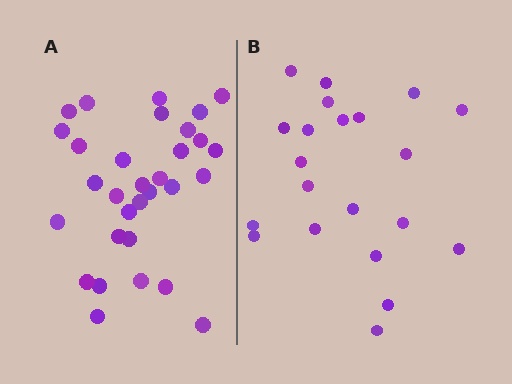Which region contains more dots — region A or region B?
Region A (the left region) has more dots.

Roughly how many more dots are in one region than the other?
Region A has roughly 10 or so more dots than region B.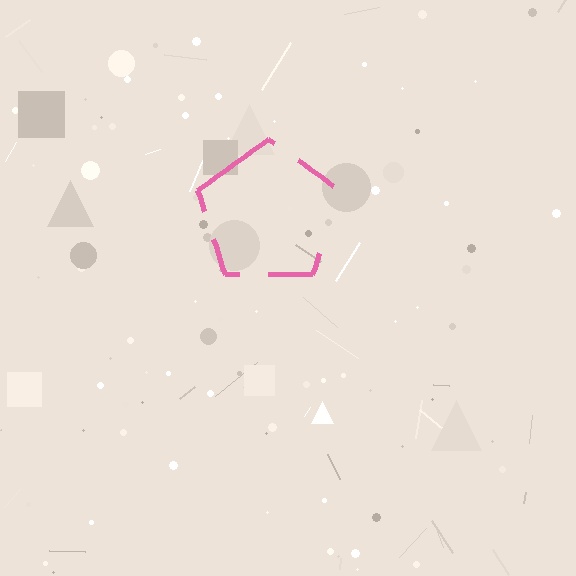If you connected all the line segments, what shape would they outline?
They would outline a pentagon.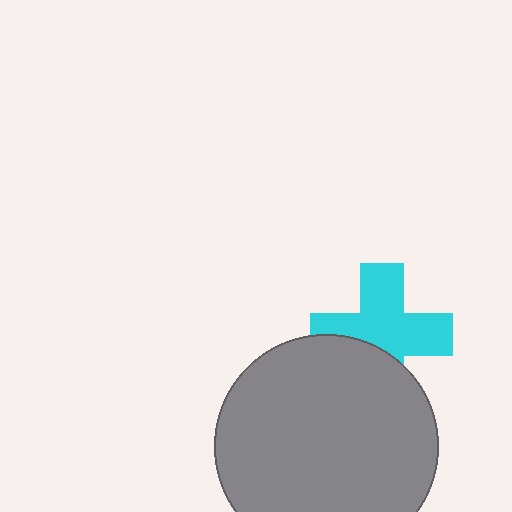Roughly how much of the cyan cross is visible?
Most of it is visible (roughly 67%).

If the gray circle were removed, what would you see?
You would see the complete cyan cross.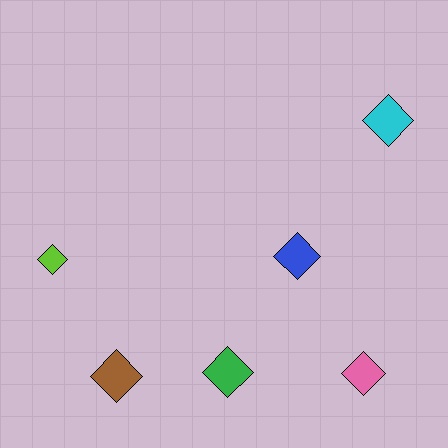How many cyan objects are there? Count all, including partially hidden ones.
There is 1 cyan object.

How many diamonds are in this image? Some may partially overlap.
There are 6 diamonds.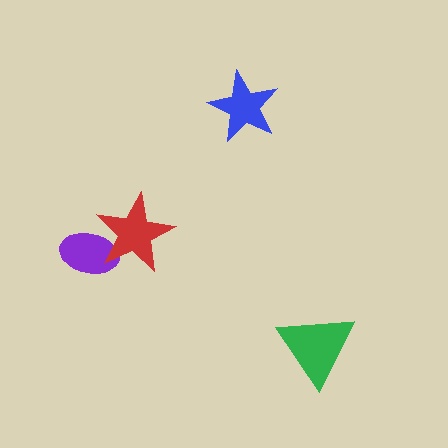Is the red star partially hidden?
No, no other shape covers it.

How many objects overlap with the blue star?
0 objects overlap with the blue star.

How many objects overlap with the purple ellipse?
1 object overlaps with the purple ellipse.